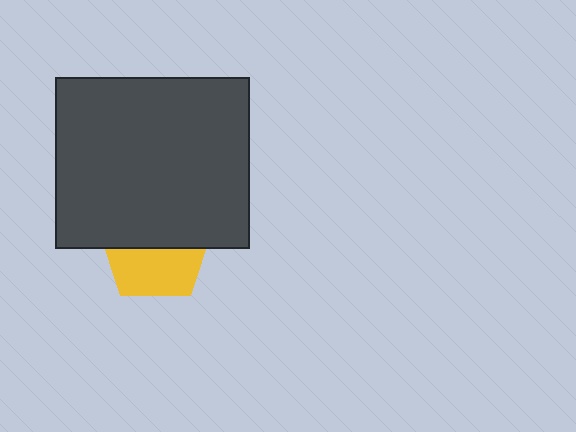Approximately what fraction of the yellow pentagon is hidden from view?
Roughly 54% of the yellow pentagon is hidden behind the dark gray rectangle.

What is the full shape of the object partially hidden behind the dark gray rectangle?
The partially hidden object is a yellow pentagon.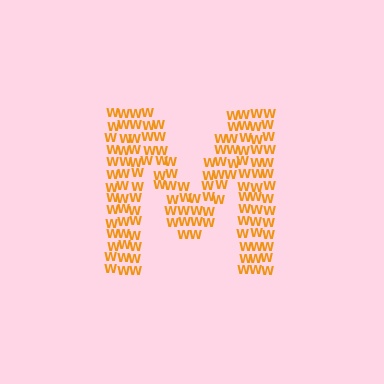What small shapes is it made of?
It is made of small letter W's.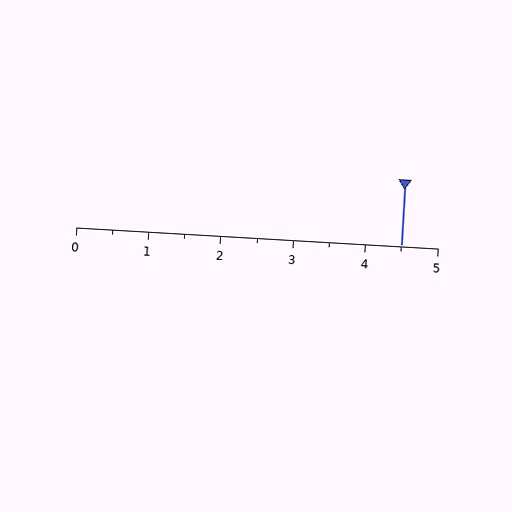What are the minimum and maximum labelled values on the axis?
The axis runs from 0 to 5.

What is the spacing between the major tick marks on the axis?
The major ticks are spaced 1 apart.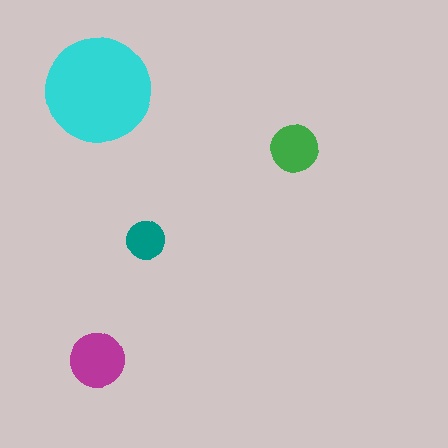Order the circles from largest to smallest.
the cyan one, the magenta one, the green one, the teal one.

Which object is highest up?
The cyan circle is topmost.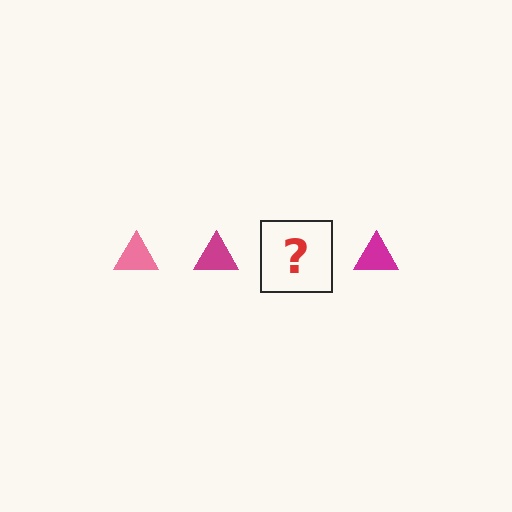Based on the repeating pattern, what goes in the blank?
The blank should be a pink triangle.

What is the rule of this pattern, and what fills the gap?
The rule is that the pattern cycles through pink, magenta triangles. The gap should be filled with a pink triangle.